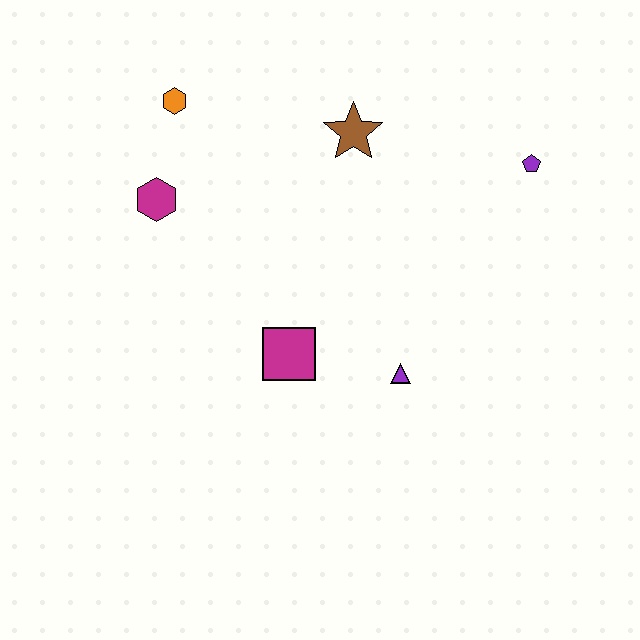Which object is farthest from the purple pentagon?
The magenta hexagon is farthest from the purple pentagon.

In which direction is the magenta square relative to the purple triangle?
The magenta square is to the left of the purple triangle.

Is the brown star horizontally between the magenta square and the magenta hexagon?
No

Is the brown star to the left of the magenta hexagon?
No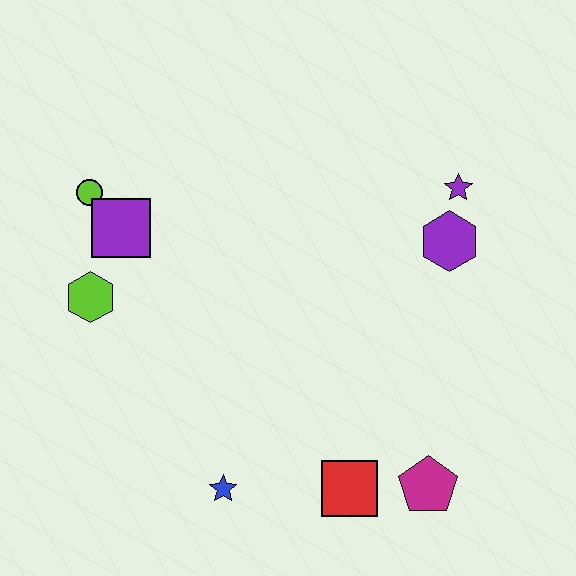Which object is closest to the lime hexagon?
The purple square is closest to the lime hexagon.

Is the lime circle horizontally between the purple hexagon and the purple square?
No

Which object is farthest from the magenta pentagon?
The lime circle is farthest from the magenta pentagon.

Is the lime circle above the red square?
Yes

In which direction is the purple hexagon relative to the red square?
The purple hexagon is above the red square.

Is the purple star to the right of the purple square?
Yes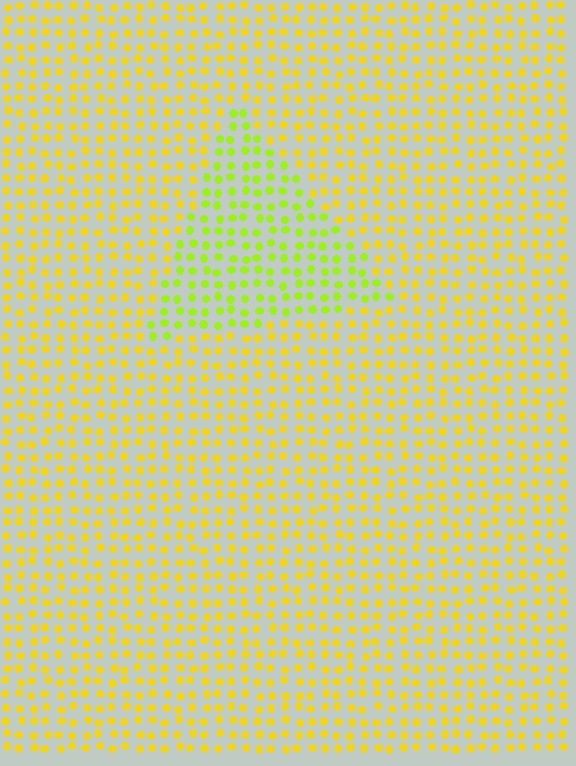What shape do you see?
I see a triangle.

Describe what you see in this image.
The image is filled with small yellow elements in a uniform arrangement. A triangle-shaped region is visible where the elements are tinted to a slightly different hue, forming a subtle color boundary.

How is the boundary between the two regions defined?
The boundary is defined purely by a slight shift in hue (about 32 degrees). Spacing, size, and orientation are identical on both sides.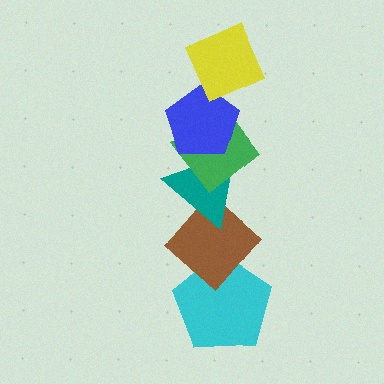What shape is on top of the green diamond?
The blue pentagon is on top of the green diamond.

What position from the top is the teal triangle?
The teal triangle is 4th from the top.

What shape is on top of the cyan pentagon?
The brown diamond is on top of the cyan pentagon.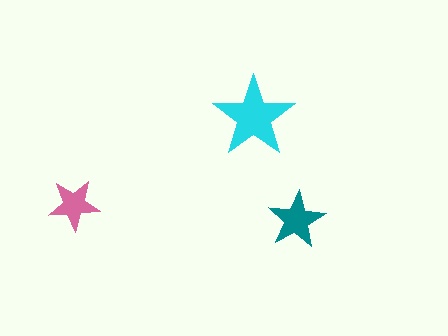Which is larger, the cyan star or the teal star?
The cyan one.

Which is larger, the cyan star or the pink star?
The cyan one.